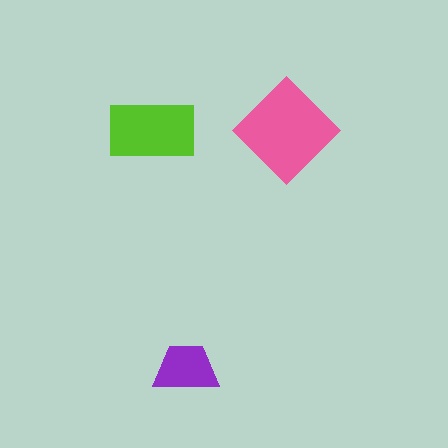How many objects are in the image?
There are 3 objects in the image.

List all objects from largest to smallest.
The pink diamond, the lime rectangle, the purple trapezoid.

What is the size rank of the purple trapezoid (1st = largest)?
3rd.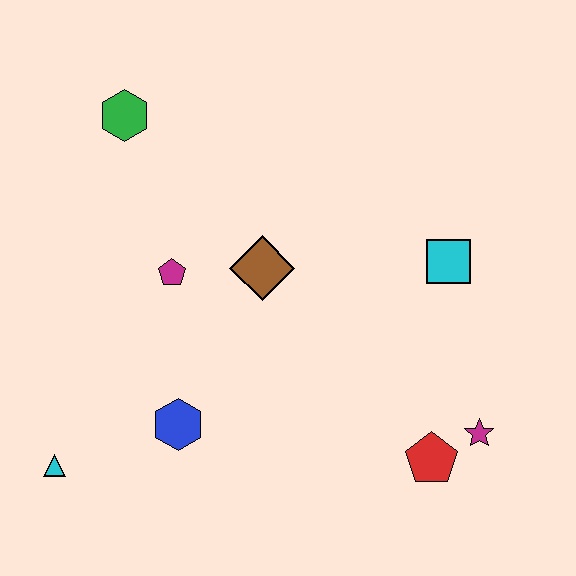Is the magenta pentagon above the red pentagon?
Yes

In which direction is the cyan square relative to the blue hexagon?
The cyan square is to the right of the blue hexagon.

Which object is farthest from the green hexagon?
The magenta star is farthest from the green hexagon.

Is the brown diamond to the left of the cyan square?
Yes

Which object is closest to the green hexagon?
The magenta pentagon is closest to the green hexagon.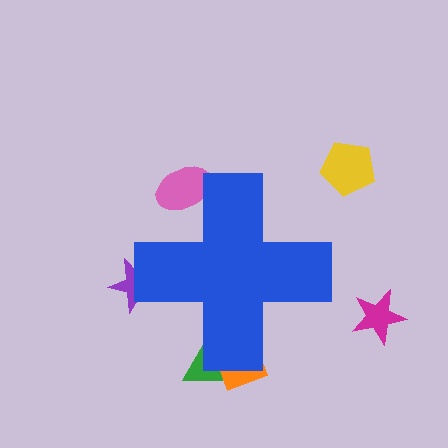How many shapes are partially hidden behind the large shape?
4 shapes are partially hidden.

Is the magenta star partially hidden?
No, the magenta star is fully visible.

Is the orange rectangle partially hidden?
Yes, the orange rectangle is partially hidden behind the blue cross.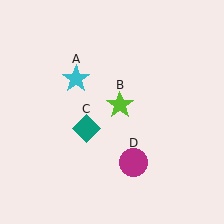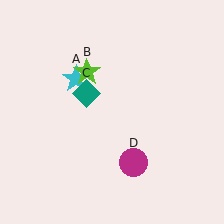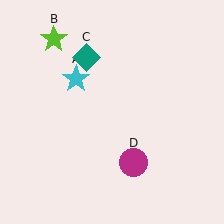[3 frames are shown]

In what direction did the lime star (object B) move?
The lime star (object B) moved up and to the left.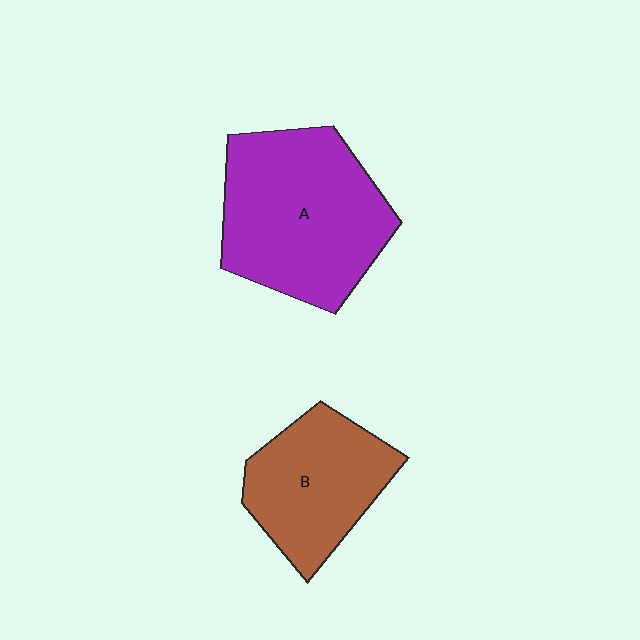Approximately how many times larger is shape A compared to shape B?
Approximately 1.5 times.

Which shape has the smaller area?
Shape B (brown).